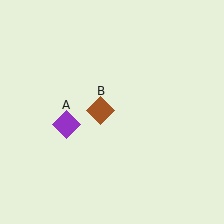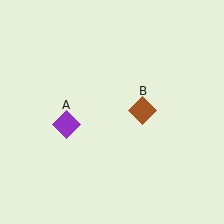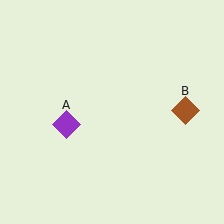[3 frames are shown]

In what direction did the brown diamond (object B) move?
The brown diamond (object B) moved right.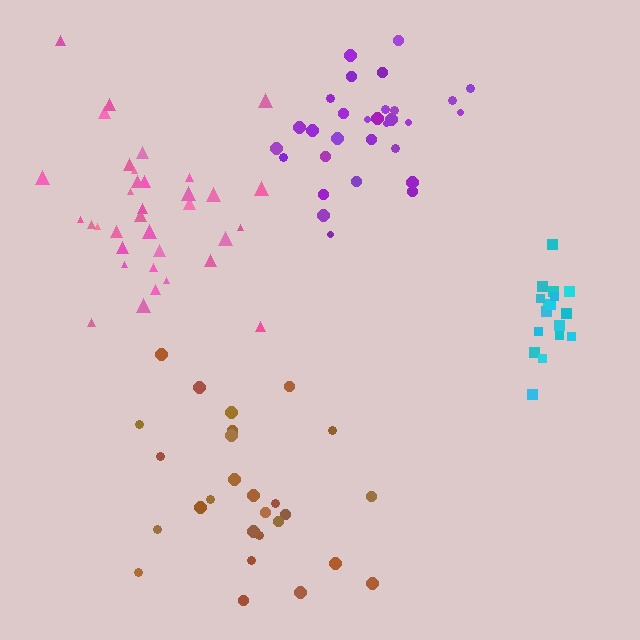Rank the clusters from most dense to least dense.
cyan, purple, pink, brown.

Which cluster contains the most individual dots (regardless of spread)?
Pink (35).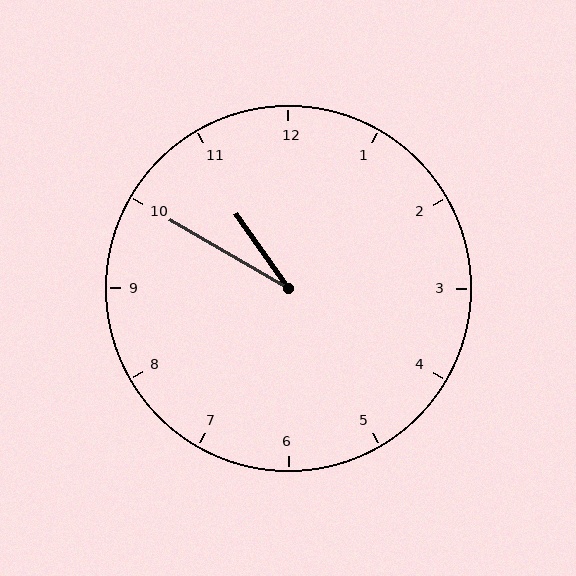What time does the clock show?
10:50.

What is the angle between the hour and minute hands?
Approximately 25 degrees.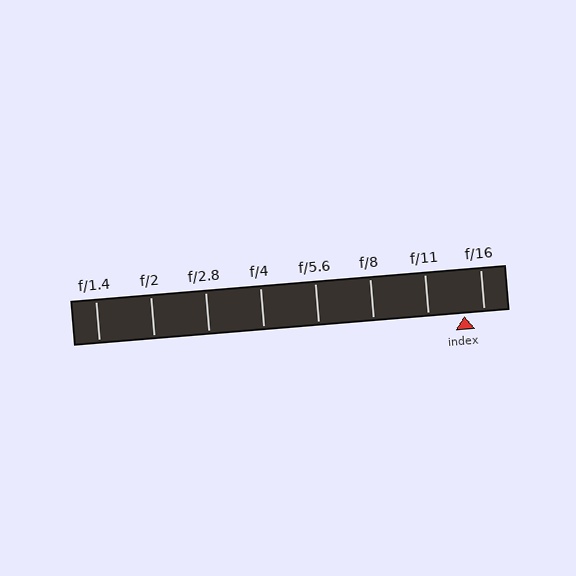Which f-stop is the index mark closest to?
The index mark is closest to f/16.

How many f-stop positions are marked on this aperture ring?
There are 8 f-stop positions marked.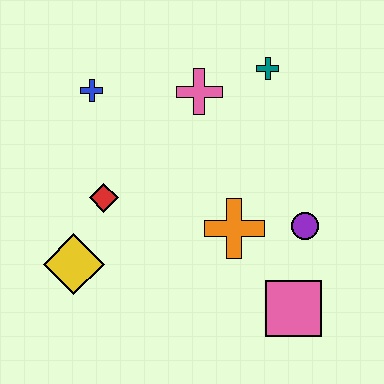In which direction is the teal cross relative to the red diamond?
The teal cross is to the right of the red diamond.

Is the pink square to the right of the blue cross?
Yes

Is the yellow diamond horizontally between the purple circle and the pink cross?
No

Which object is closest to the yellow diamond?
The red diamond is closest to the yellow diamond.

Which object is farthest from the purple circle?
The blue cross is farthest from the purple circle.